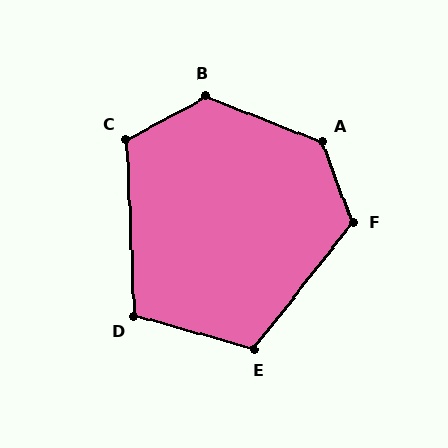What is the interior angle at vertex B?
Approximately 130 degrees (obtuse).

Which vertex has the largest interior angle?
A, at approximately 131 degrees.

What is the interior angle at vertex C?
Approximately 116 degrees (obtuse).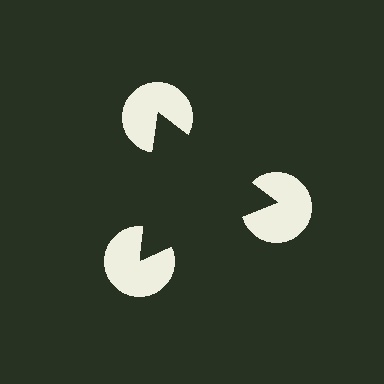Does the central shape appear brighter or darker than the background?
It typically appears slightly darker than the background, even though no actual brightness change is drawn.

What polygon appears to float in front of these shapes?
An illusory triangle — its edges are inferred from the aligned wedge cuts in the pac-man discs, not physically drawn.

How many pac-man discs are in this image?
There are 3 — one at each vertex of the illusory triangle.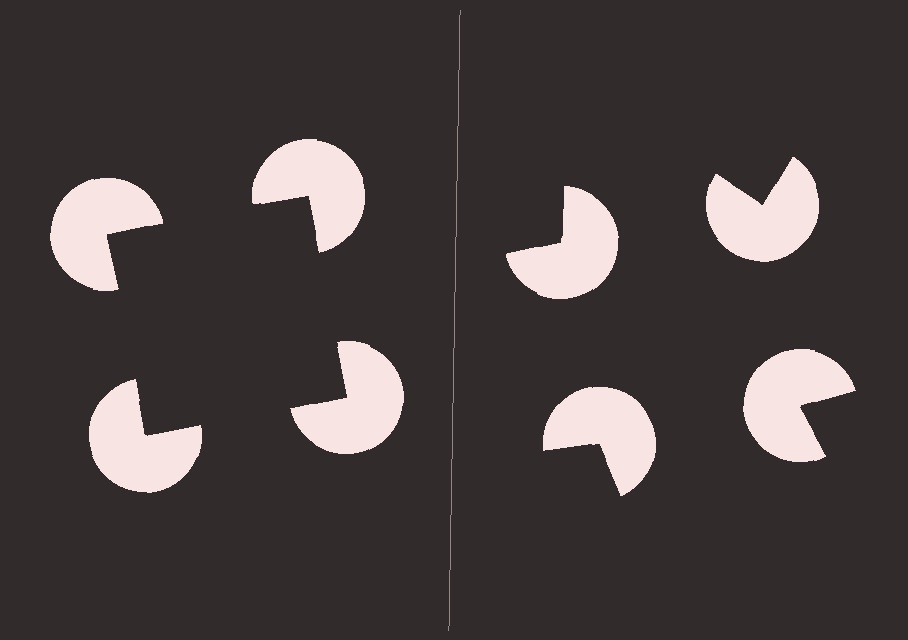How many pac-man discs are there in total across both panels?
8 — 4 on each side.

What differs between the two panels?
The pac-man discs are positioned identically on both sides; only the wedge orientations differ. On the left they align to a square; on the right they are misaligned.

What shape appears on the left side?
An illusory square.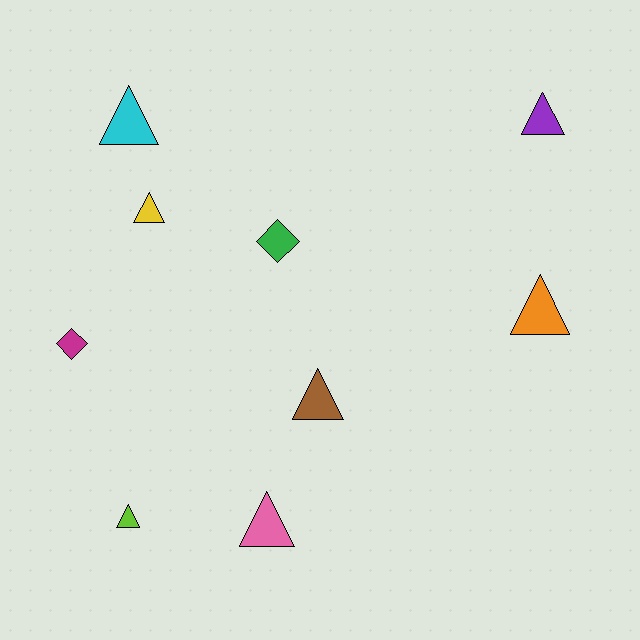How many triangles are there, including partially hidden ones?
There are 7 triangles.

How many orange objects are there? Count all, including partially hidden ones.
There is 1 orange object.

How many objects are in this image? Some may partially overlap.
There are 9 objects.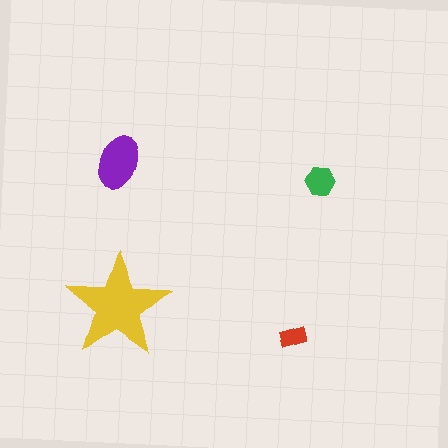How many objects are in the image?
There are 4 objects in the image.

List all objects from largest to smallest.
The yellow star, the purple ellipse, the green hexagon, the red rectangle.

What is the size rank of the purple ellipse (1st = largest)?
2nd.